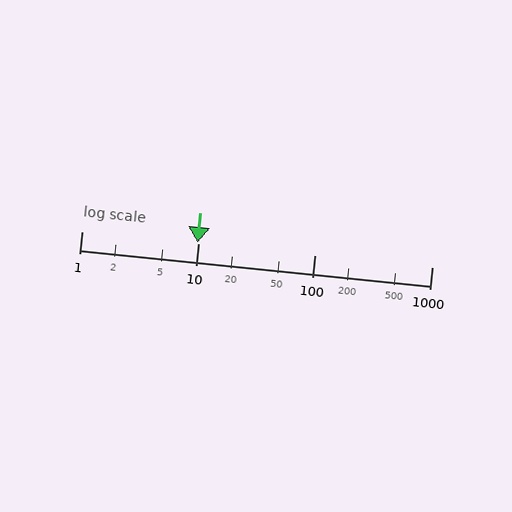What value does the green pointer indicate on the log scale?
The pointer indicates approximately 9.8.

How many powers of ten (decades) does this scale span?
The scale spans 3 decades, from 1 to 1000.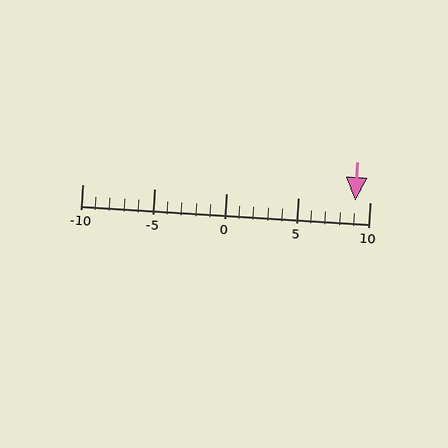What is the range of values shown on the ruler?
The ruler shows values from -10 to 10.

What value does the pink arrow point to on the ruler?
The pink arrow points to approximately 9.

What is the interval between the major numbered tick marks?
The major tick marks are spaced 5 units apart.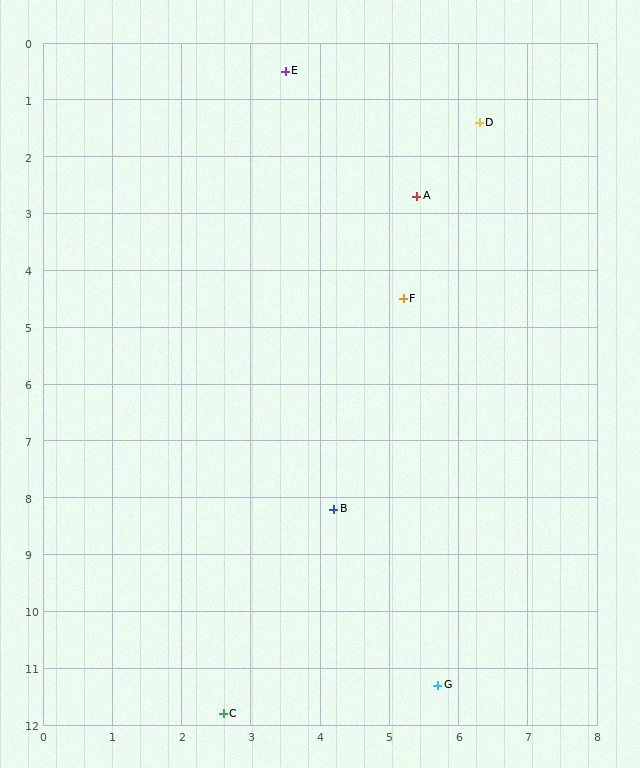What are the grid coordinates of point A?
Point A is at approximately (5.4, 2.7).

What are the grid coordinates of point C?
Point C is at approximately (2.6, 11.8).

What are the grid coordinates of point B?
Point B is at approximately (4.2, 8.2).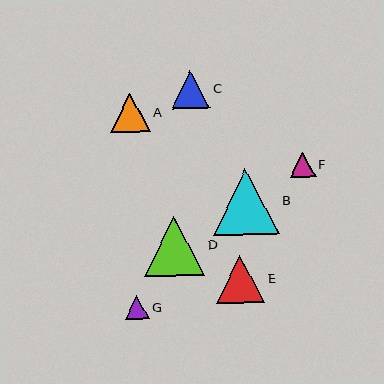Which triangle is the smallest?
Triangle G is the smallest with a size of approximately 24 pixels.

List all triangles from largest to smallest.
From largest to smallest: B, D, E, A, C, F, G.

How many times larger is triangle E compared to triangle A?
Triangle E is approximately 1.2 times the size of triangle A.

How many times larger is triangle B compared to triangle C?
Triangle B is approximately 1.8 times the size of triangle C.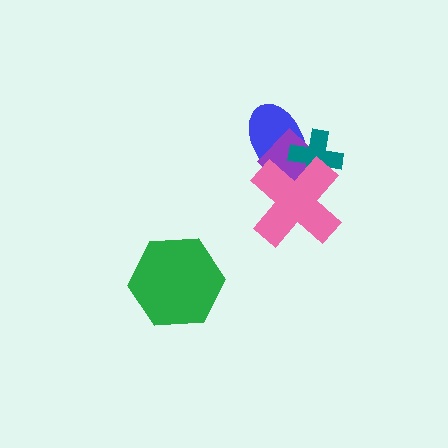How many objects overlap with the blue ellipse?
3 objects overlap with the blue ellipse.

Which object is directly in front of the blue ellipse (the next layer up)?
The purple diamond is directly in front of the blue ellipse.